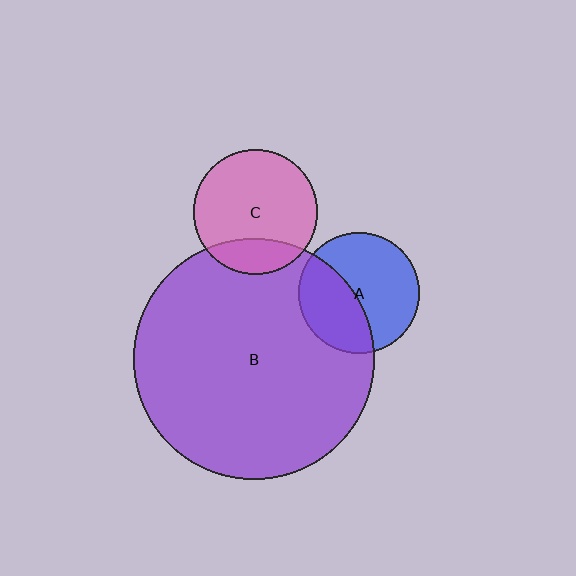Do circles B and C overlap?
Yes.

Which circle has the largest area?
Circle B (purple).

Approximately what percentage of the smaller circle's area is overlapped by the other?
Approximately 20%.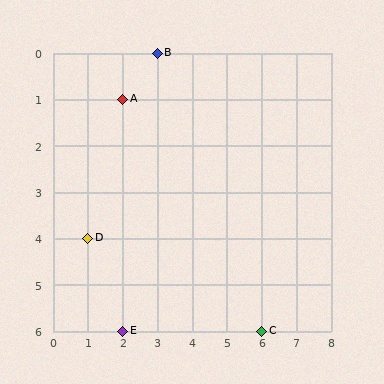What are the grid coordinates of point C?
Point C is at grid coordinates (6, 6).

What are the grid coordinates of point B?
Point B is at grid coordinates (3, 0).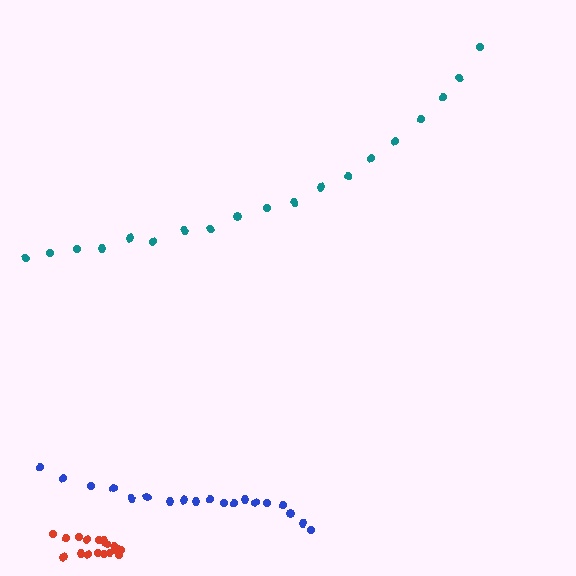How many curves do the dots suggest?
There are 3 distinct paths.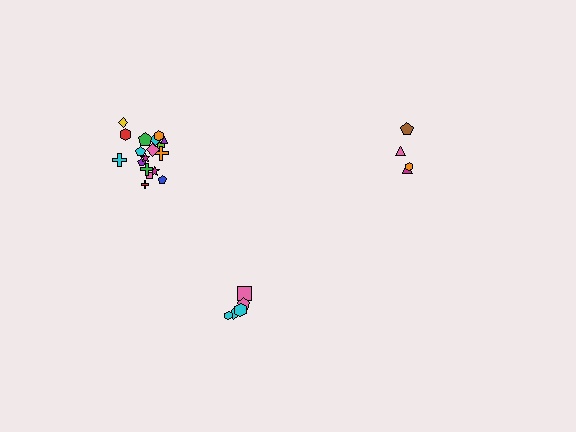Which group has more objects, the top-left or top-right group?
The top-left group.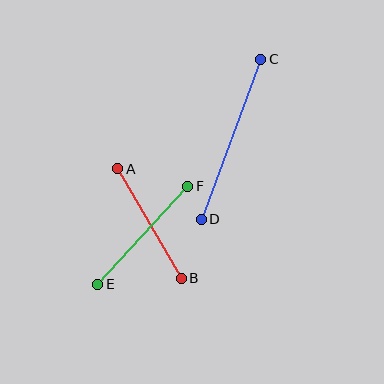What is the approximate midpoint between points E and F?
The midpoint is at approximately (143, 235) pixels.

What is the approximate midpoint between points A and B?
The midpoint is at approximately (149, 224) pixels.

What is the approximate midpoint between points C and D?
The midpoint is at approximately (231, 139) pixels.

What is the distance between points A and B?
The distance is approximately 126 pixels.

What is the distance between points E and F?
The distance is approximately 133 pixels.